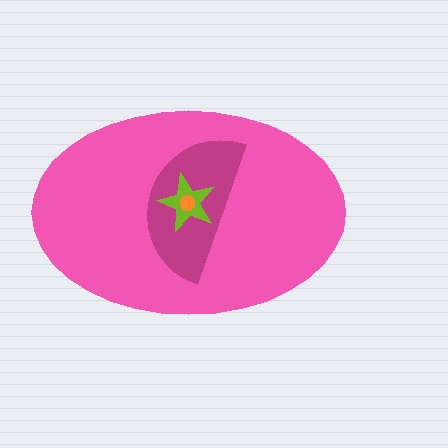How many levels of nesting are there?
4.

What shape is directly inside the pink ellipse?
The magenta semicircle.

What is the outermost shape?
The pink ellipse.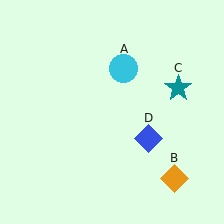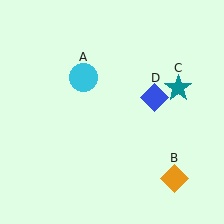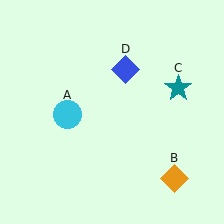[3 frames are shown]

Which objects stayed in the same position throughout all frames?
Orange diamond (object B) and teal star (object C) remained stationary.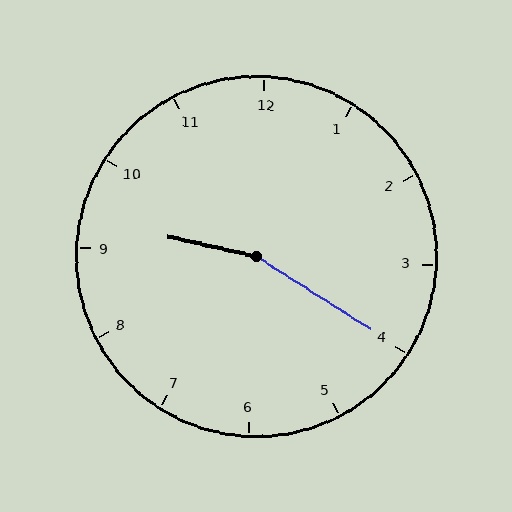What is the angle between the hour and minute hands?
Approximately 160 degrees.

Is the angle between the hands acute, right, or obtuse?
It is obtuse.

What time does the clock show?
9:20.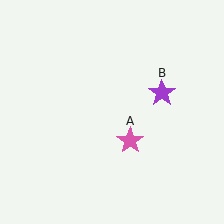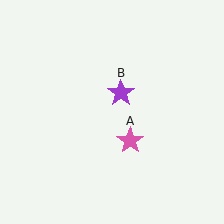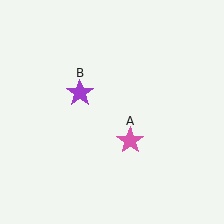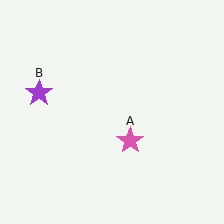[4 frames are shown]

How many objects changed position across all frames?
1 object changed position: purple star (object B).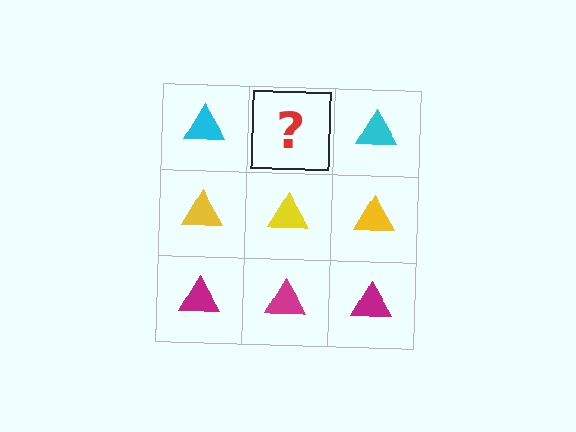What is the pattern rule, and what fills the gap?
The rule is that each row has a consistent color. The gap should be filled with a cyan triangle.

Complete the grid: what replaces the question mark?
The question mark should be replaced with a cyan triangle.